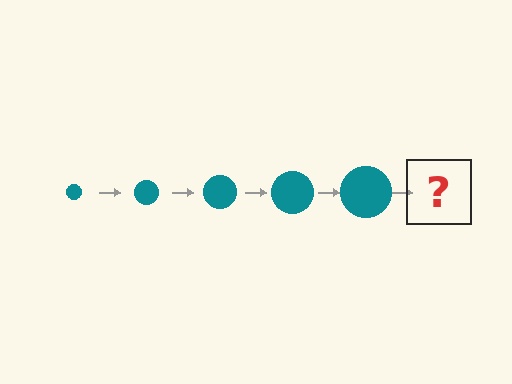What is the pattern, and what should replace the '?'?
The pattern is that the circle gets progressively larger each step. The '?' should be a teal circle, larger than the previous one.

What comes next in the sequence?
The next element should be a teal circle, larger than the previous one.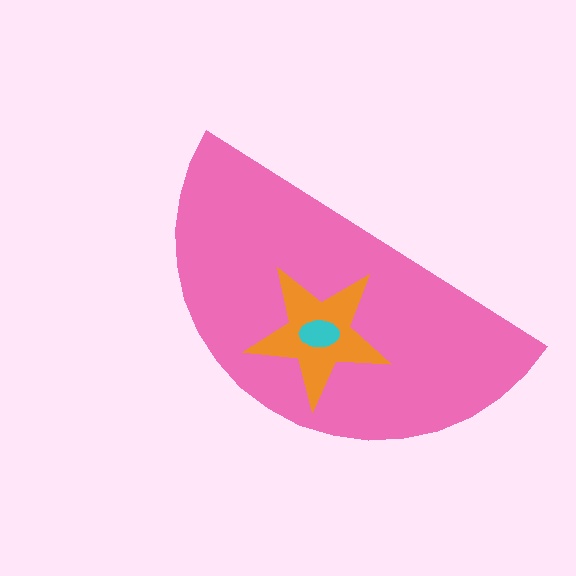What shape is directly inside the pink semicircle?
The orange star.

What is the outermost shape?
The pink semicircle.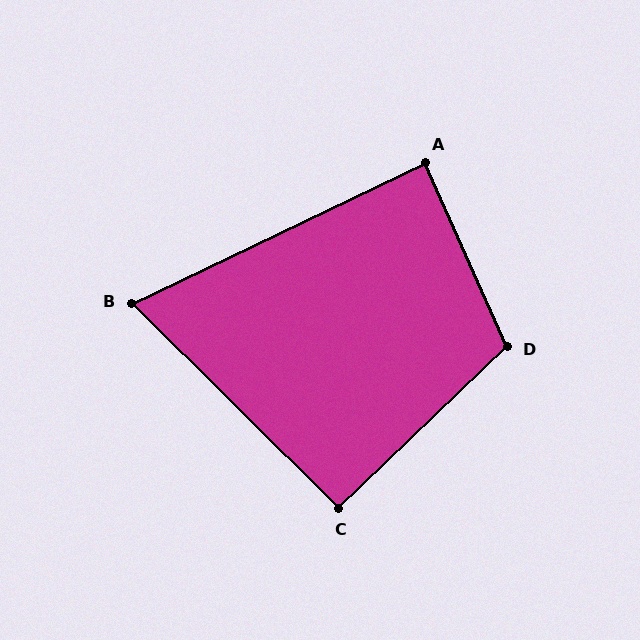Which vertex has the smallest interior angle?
B, at approximately 70 degrees.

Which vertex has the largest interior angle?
D, at approximately 110 degrees.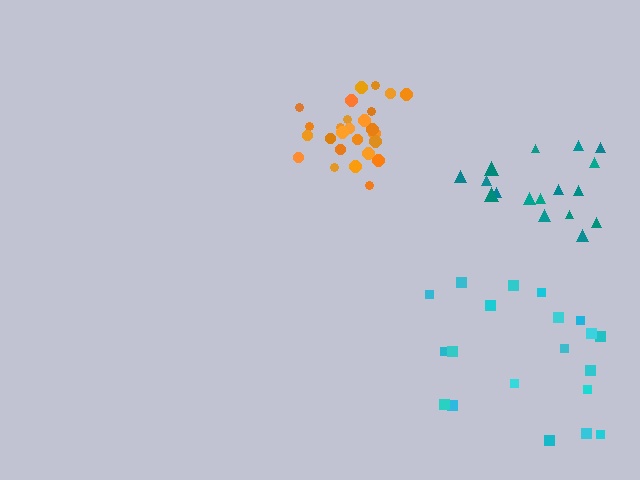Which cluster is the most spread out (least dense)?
Cyan.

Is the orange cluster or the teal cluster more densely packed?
Orange.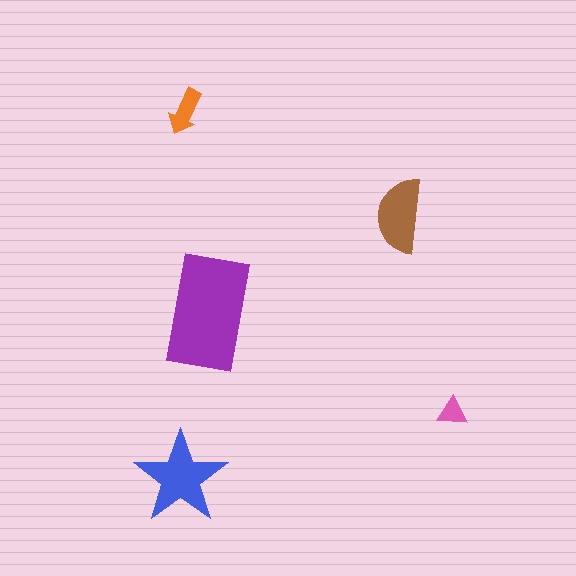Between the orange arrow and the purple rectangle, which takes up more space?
The purple rectangle.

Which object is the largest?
The purple rectangle.